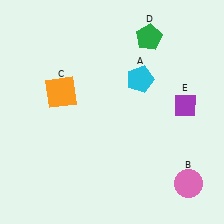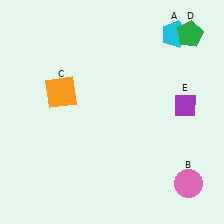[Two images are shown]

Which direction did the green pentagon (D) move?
The green pentagon (D) moved right.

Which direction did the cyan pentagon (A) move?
The cyan pentagon (A) moved up.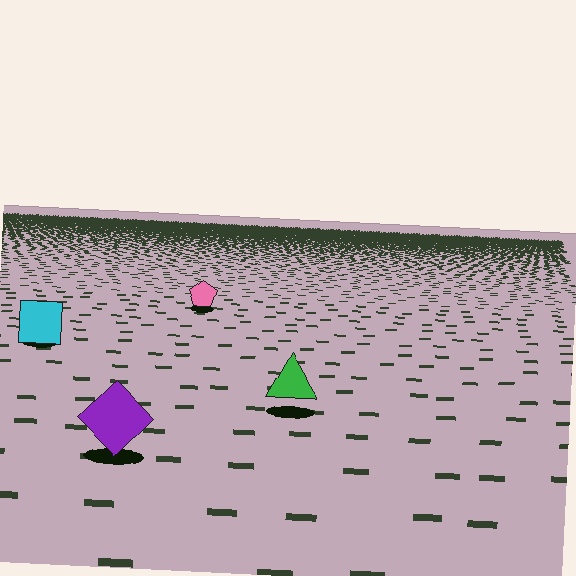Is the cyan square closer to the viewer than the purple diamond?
No. The purple diamond is closer — you can tell from the texture gradient: the ground texture is coarser near it.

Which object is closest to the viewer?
The purple diamond is closest. The texture marks near it are larger and more spread out.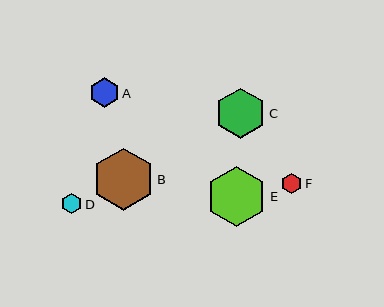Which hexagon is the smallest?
Hexagon D is the smallest with a size of approximately 20 pixels.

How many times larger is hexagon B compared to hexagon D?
Hexagon B is approximately 3.0 times the size of hexagon D.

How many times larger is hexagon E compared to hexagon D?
Hexagon E is approximately 3.0 times the size of hexagon D.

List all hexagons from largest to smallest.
From largest to smallest: B, E, C, A, F, D.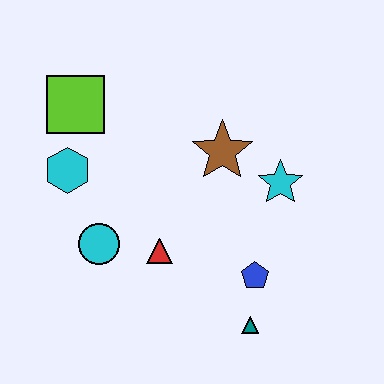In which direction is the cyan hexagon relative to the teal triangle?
The cyan hexagon is to the left of the teal triangle.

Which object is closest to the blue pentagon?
The teal triangle is closest to the blue pentagon.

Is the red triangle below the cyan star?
Yes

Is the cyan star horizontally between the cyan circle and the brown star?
No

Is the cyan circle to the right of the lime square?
Yes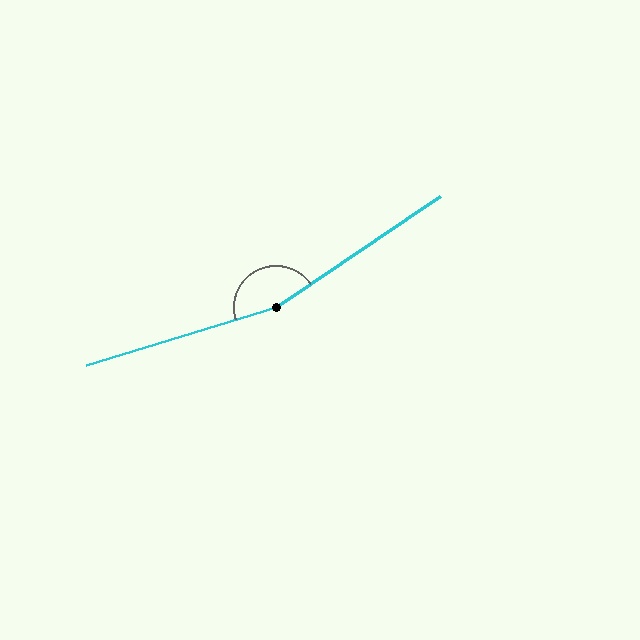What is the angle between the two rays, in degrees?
Approximately 163 degrees.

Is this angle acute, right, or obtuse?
It is obtuse.